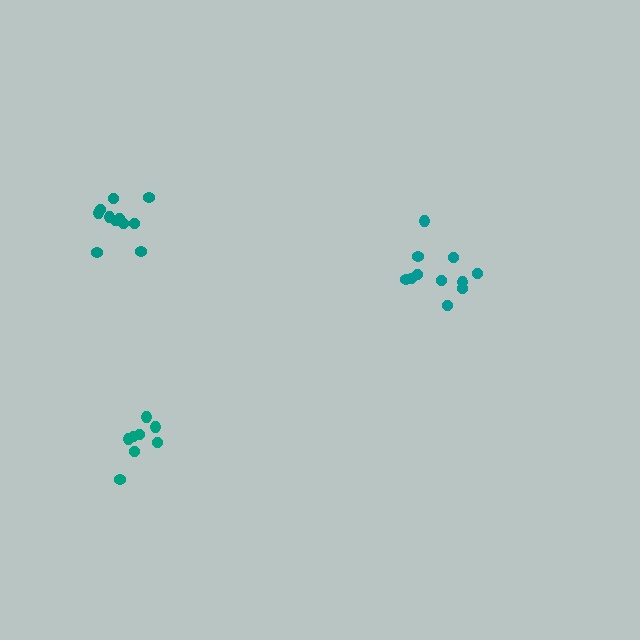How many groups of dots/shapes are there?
There are 3 groups.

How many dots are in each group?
Group 1: 11 dots, Group 2: 11 dots, Group 3: 8 dots (30 total).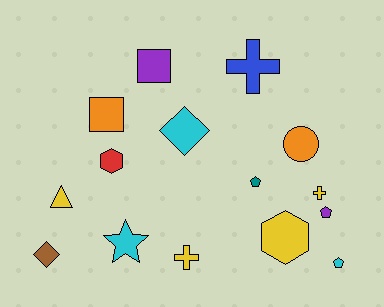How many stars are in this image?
There is 1 star.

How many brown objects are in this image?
There is 1 brown object.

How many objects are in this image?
There are 15 objects.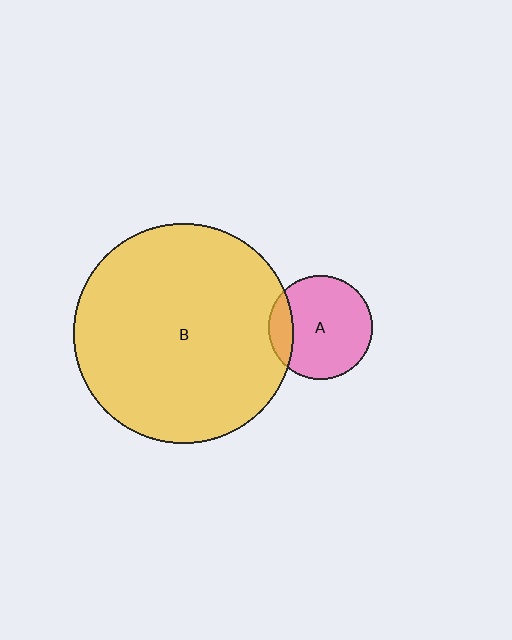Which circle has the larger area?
Circle B (yellow).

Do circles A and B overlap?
Yes.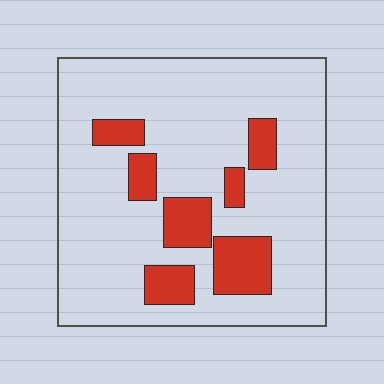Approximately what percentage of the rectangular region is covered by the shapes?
Approximately 20%.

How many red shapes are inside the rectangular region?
7.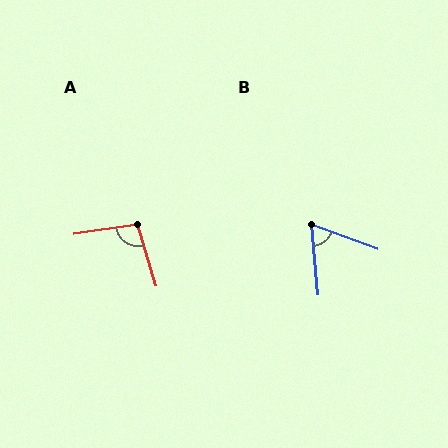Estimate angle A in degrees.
Approximately 98 degrees.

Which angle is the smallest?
B, at approximately 64 degrees.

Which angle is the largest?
A, at approximately 98 degrees.